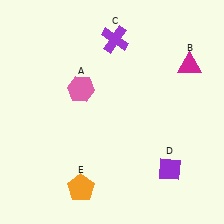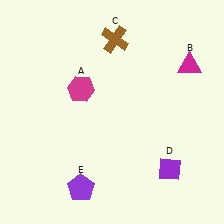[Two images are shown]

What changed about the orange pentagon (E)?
In Image 1, E is orange. In Image 2, it changed to purple.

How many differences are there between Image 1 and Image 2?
There are 3 differences between the two images.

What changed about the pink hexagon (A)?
In Image 1, A is pink. In Image 2, it changed to magenta.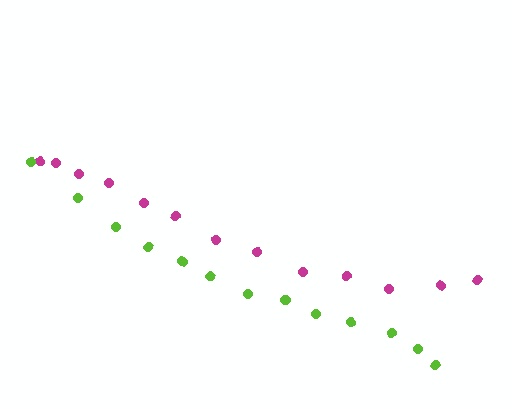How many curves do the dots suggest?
There are 2 distinct paths.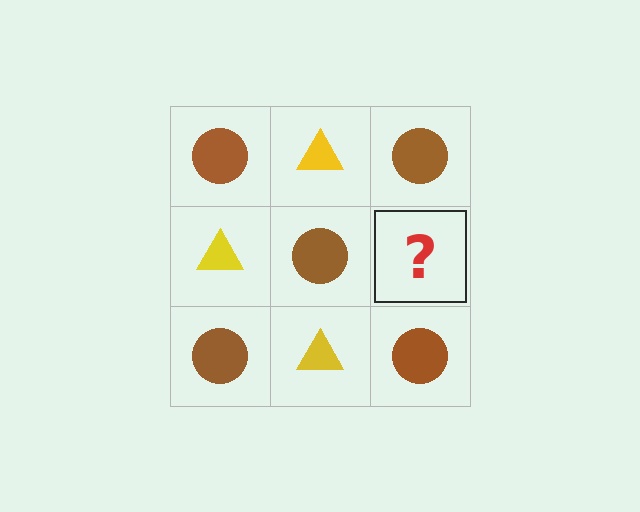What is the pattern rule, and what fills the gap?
The rule is that it alternates brown circle and yellow triangle in a checkerboard pattern. The gap should be filled with a yellow triangle.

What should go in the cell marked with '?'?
The missing cell should contain a yellow triangle.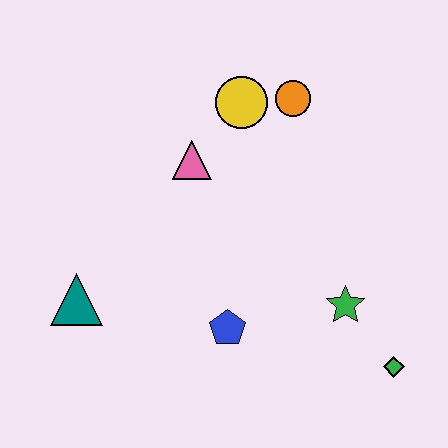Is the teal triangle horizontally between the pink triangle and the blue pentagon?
No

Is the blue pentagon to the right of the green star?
No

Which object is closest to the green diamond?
The green star is closest to the green diamond.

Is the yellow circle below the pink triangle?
No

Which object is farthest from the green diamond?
The teal triangle is farthest from the green diamond.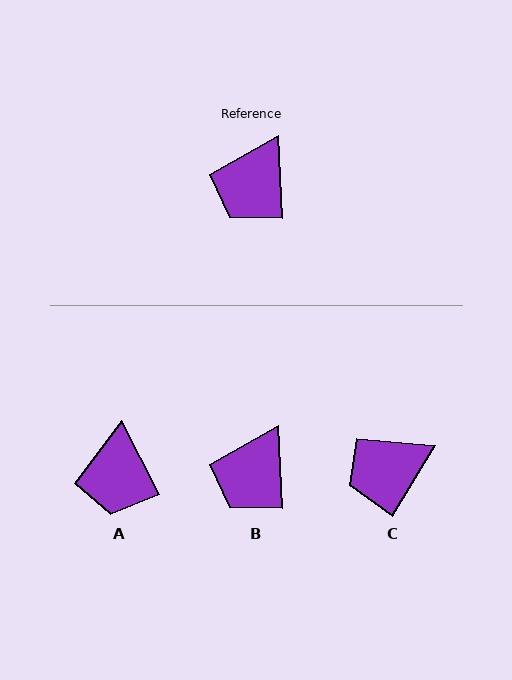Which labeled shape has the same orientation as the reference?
B.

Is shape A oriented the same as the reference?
No, it is off by about 24 degrees.